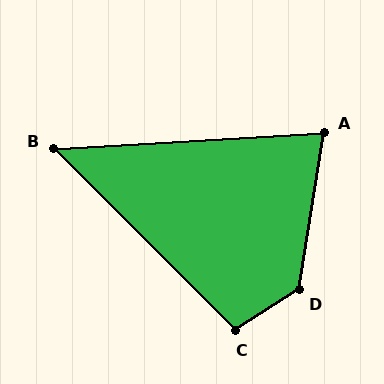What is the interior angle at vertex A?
Approximately 77 degrees (acute).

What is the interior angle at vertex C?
Approximately 103 degrees (obtuse).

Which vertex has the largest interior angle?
D, at approximately 132 degrees.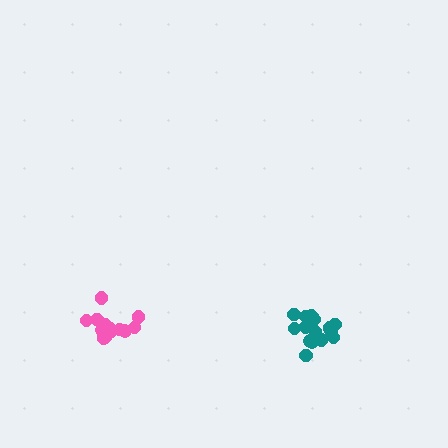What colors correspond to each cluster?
The clusters are colored: pink, teal.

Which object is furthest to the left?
The pink cluster is leftmost.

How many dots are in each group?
Group 1: 13 dots, Group 2: 17 dots (30 total).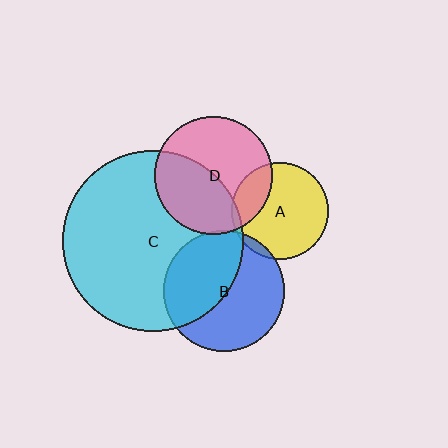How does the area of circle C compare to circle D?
Approximately 2.3 times.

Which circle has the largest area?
Circle C (cyan).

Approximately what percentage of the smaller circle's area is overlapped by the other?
Approximately 5%.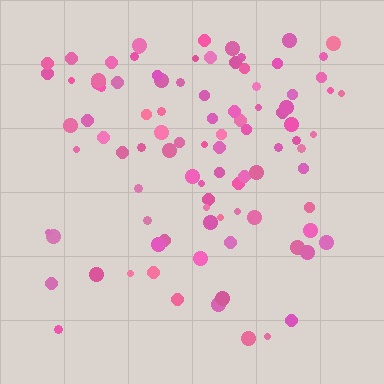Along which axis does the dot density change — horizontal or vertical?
Vertical.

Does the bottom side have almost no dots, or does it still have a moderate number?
Still a moderate number, just noticeably fewer than the top.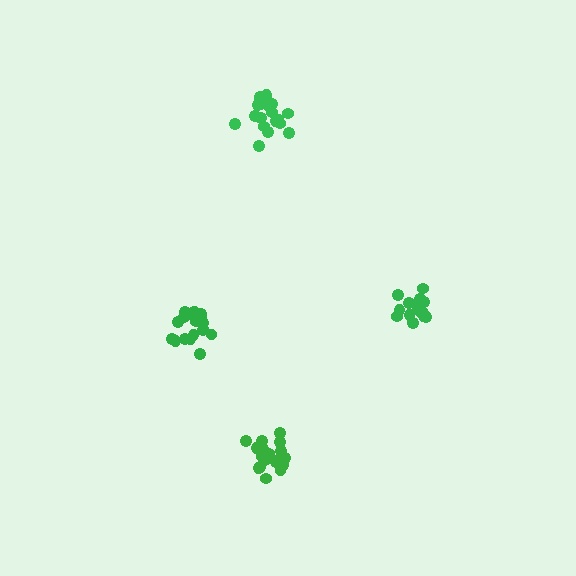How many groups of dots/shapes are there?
There are 4 groups.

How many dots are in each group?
Group 1: 15 dots, Group 2: 19 dots, Group 3: 21 dots, Group 4: 21 dots (76 total).